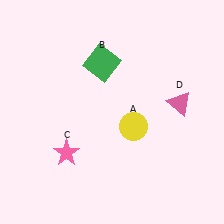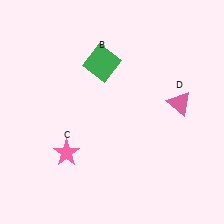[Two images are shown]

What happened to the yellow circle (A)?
The yellow circle (A) was removed in Image 2. It was in the bottom-right area of Image 1.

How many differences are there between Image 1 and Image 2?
There is 1 difference between the two images.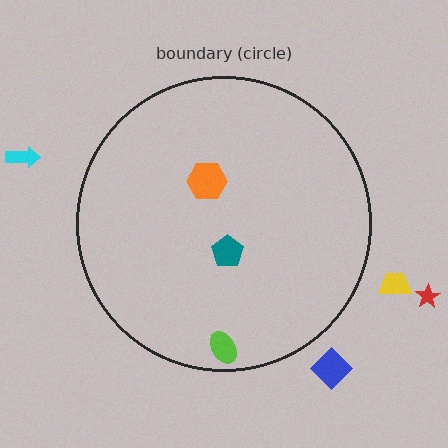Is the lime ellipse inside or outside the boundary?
Inside.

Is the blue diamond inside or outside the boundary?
Outside.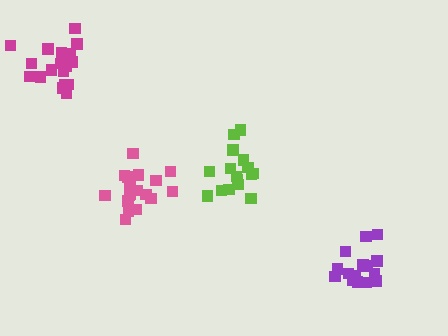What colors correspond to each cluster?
The clusters are colored: magenta, pink, purple, lime.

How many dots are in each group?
Group 1: 19 dots, Group 2: 18 dots, Group 3: 16 dots, Group 4: 16 dots (69 total).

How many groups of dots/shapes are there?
There are 4 groups.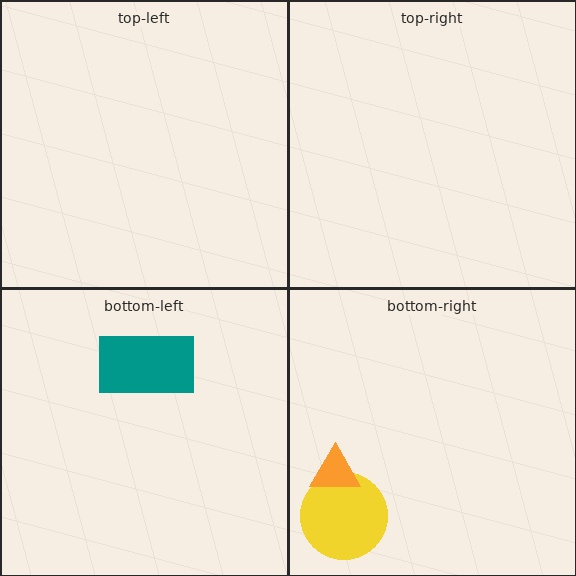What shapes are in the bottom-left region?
The teal rectangle.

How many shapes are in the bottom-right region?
2.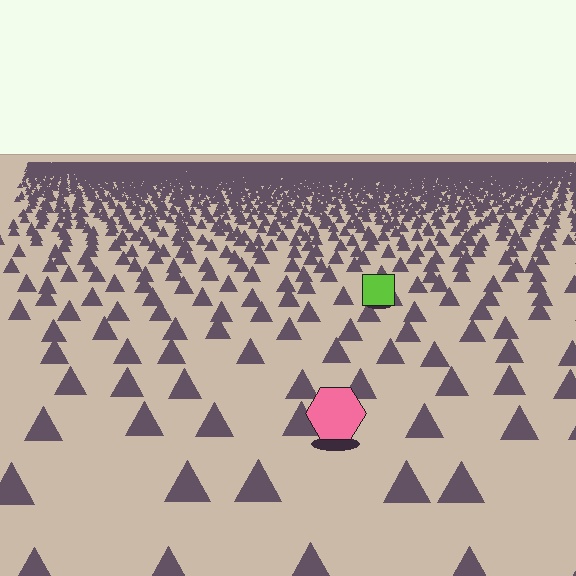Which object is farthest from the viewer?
The lime square is farthest from the viewer. It appears smaller and the ground texture around it is denser.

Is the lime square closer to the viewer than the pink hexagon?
No. The pink hexagon is closer — you can tell from the texture gradient: the ground texture is coarser near it.